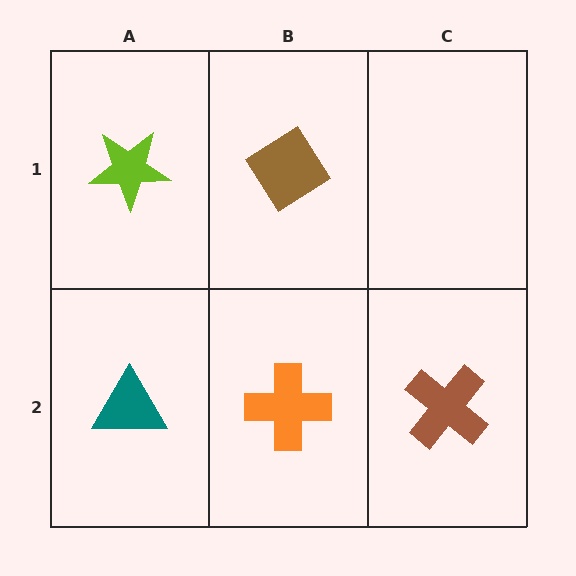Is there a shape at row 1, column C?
No, that cell is empty.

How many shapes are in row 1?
2 shapes.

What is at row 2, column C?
A brown cross.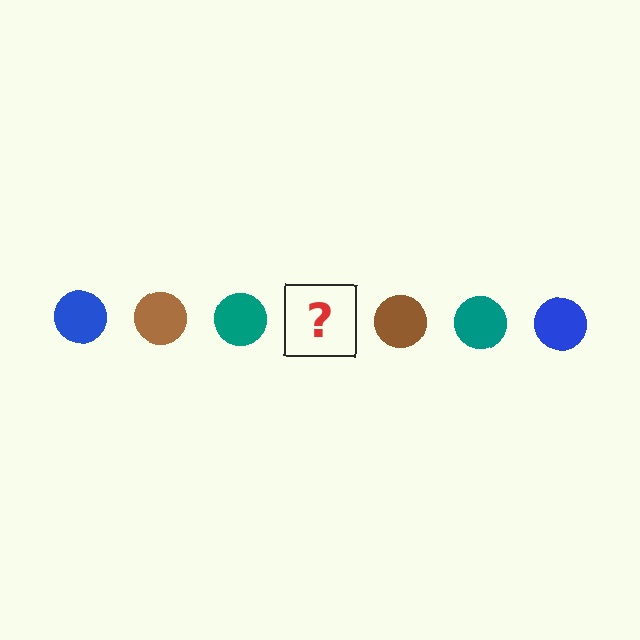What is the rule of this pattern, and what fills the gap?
The rule is that the pattern cycles through blue, brown, teal circles. The gap should be filled with a blue circle.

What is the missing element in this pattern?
The missing element is a blue circle.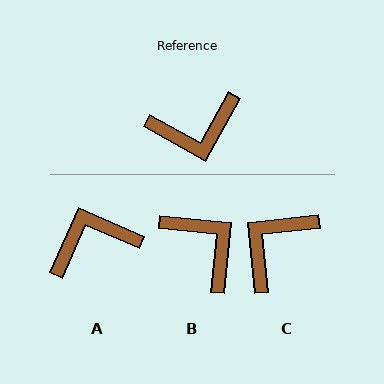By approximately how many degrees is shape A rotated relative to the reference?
Approximately 175 degrees clockwise.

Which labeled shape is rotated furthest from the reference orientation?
A, about 175 degrees away.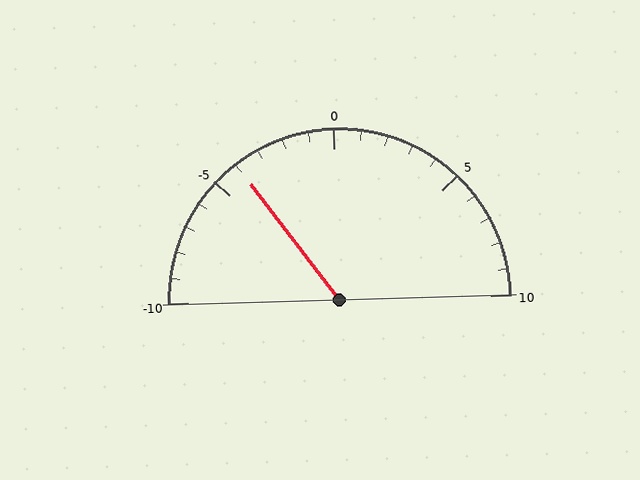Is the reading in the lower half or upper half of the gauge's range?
The reading is in the lower half of the range (-10 to 10).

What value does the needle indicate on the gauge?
The needle indicates approximately -4.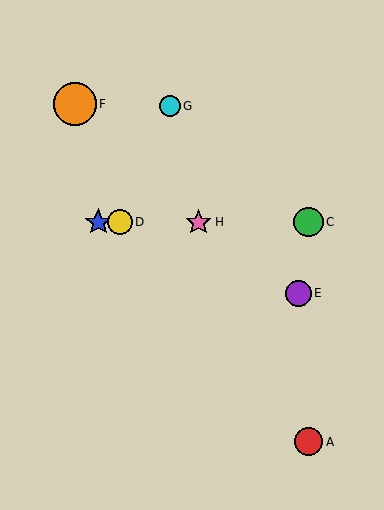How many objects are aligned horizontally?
4 objects (B, C, D, H) are aligned horizontally.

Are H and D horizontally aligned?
Yes, both are at y≈222.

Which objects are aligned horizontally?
Objects B, C, D, H are aligned horizontally.